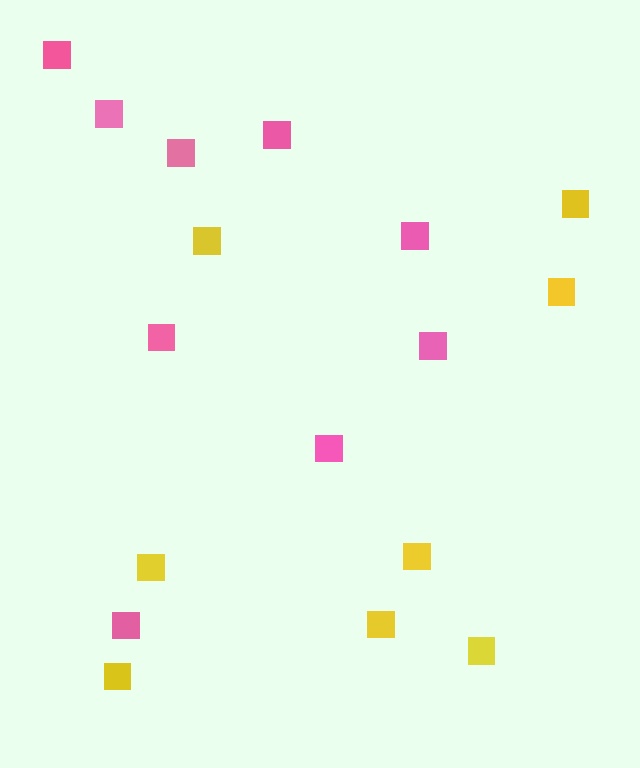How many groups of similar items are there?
There are 2 groups: one group of yellow squares (8) and one group of pink squares (9).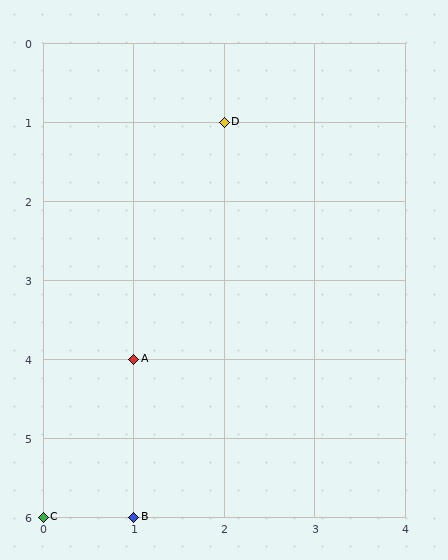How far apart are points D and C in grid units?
Points D and C are 2 columns and 5 rows apart (about 5.4 grid units diagonally).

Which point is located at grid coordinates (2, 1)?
Point D is at (2, 1).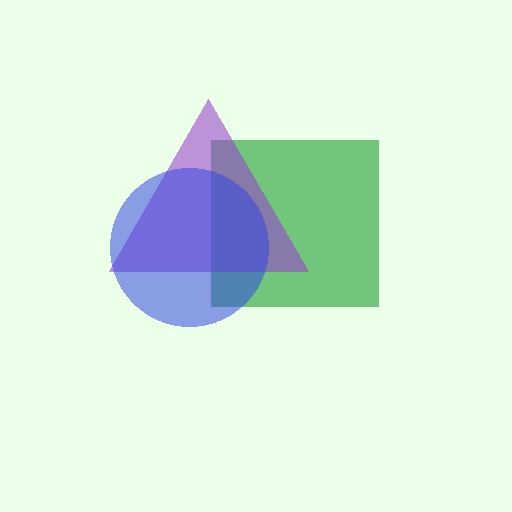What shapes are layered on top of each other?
The layered shapes are: a green square, a purple triangle, a blue circle.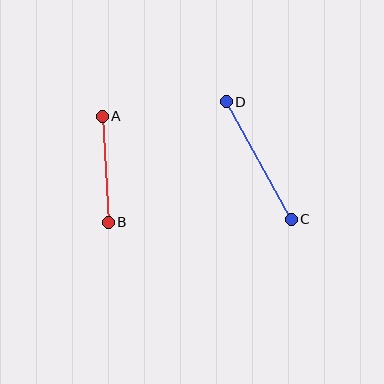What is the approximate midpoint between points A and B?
The midpoint is at approximately (105, 169) pixels.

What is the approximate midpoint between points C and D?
The midpoint is at approximately (259, 160) pixels.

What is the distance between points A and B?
The distance is approximately 106 pixels.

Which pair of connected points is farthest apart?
Points C and D are farthest apart.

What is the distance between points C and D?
The distance is approximately 134 pixels.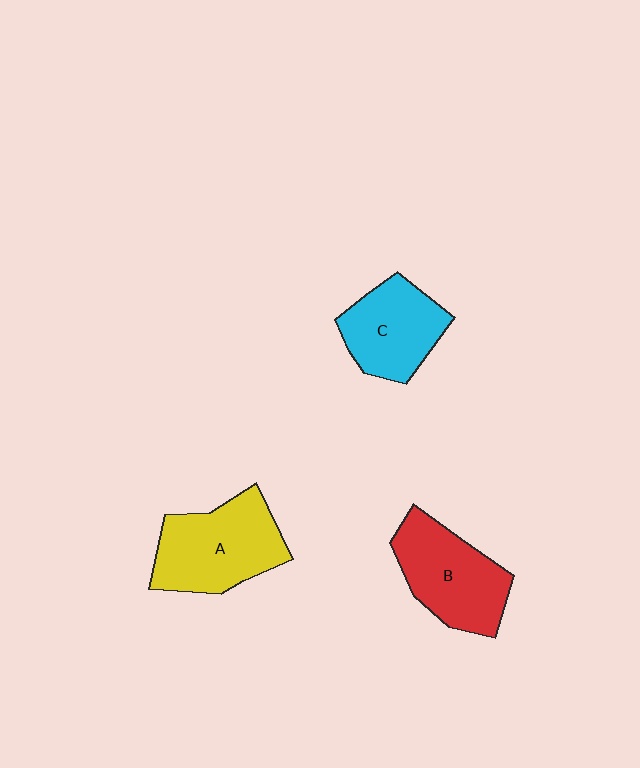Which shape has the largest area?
Shape A (yellow).